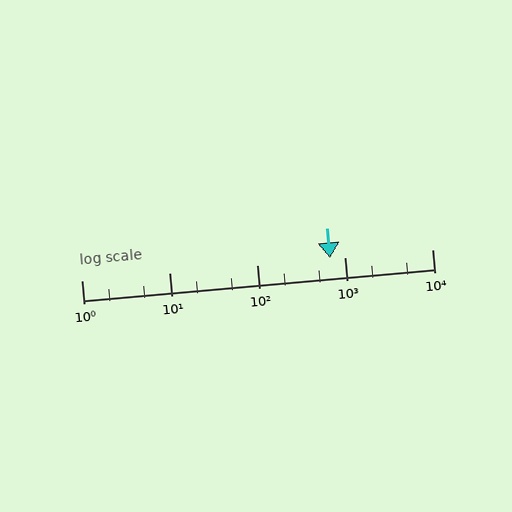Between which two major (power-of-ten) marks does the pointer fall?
The pointer is between 100 and 1000.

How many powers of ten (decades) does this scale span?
The scale spans 4 decades, from 1 to 10000.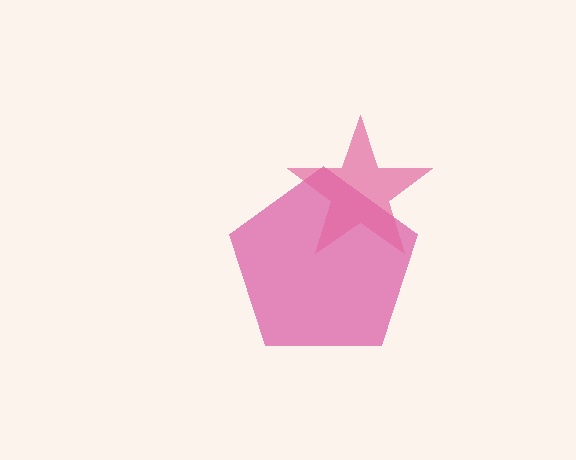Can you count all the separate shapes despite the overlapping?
Yes, there are 2 separate shapes.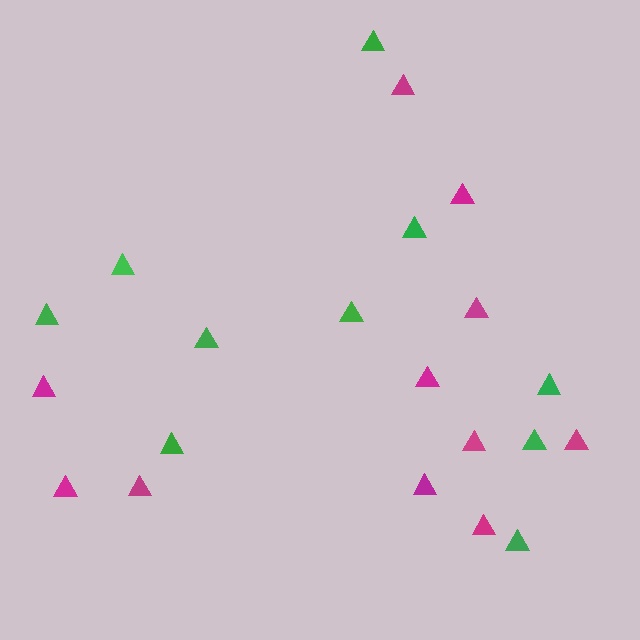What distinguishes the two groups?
There are 2 groups: one group of green triangles (10) and one group of magenta triangles (11).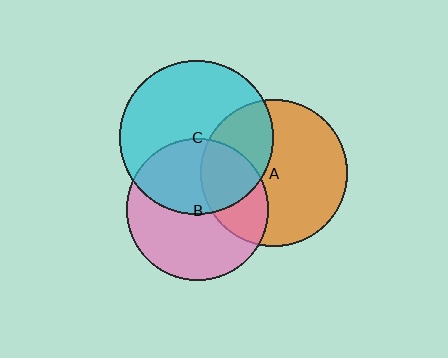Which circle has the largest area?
Circle C (cyan).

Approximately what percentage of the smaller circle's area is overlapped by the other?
Approximately 45%.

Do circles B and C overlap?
Yes.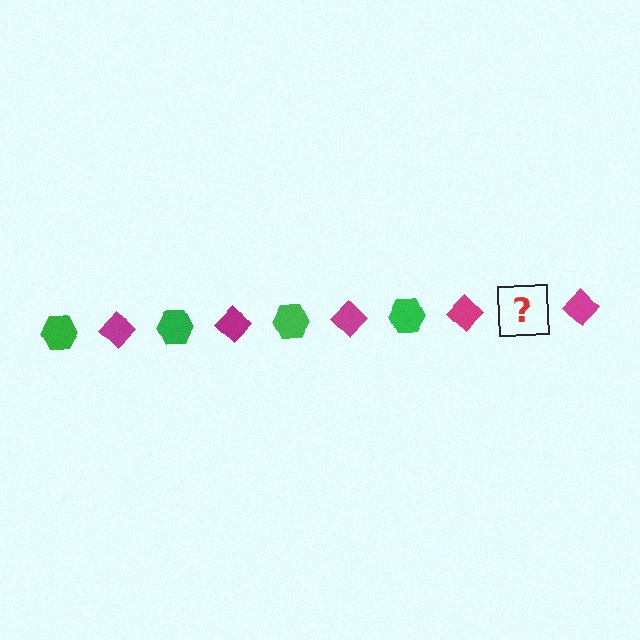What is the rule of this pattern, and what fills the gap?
The rule is that the pattern alternates between green hexagon and magenta diamond. The gap should be filled with a green hexagon.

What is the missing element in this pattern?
The missing element is a green hexagon.